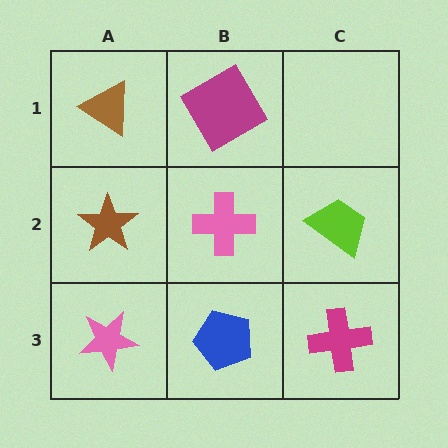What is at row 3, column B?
A blue pentagon.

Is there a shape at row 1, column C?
No, that cell is empty.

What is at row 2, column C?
A lime trapezoid.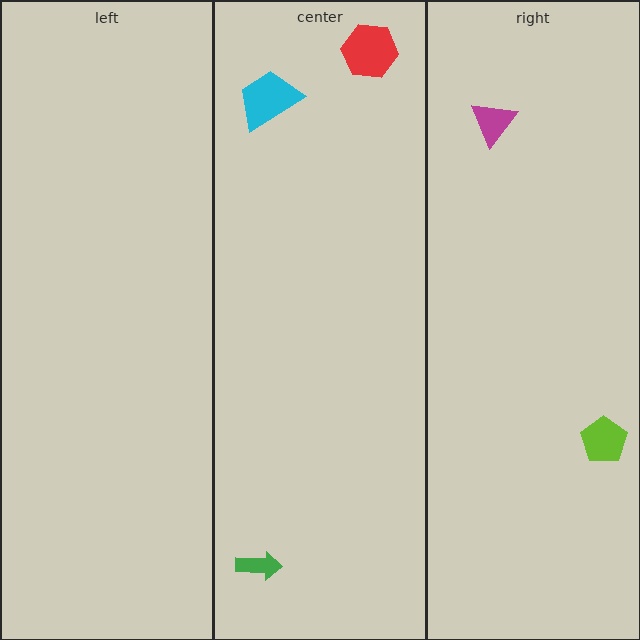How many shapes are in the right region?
2.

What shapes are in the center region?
The green arrow, the cyan trapezoid, the red hexagon.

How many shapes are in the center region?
3.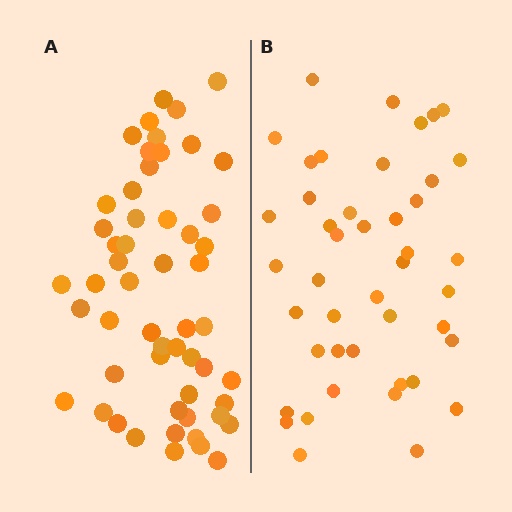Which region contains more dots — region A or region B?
Region A (the left region) has more dots.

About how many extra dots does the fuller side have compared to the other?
Region A has roughly 10 or so more dots than region B.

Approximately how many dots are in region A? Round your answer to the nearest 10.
About 50 dots. (The exact count is 54, which rounds to 50.)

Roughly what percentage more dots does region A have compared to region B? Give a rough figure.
About 25% more.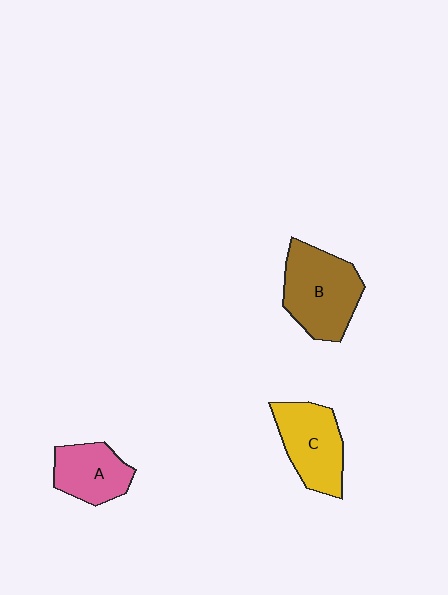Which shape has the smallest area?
Shape A (pink).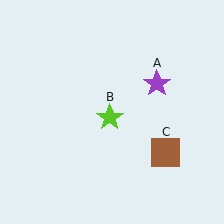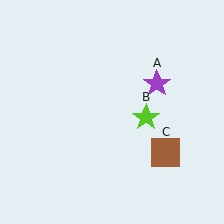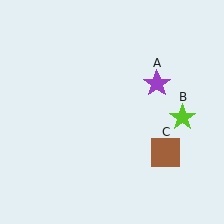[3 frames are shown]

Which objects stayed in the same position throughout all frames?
Purple star (object A) and brown square (object C) remained stationary.